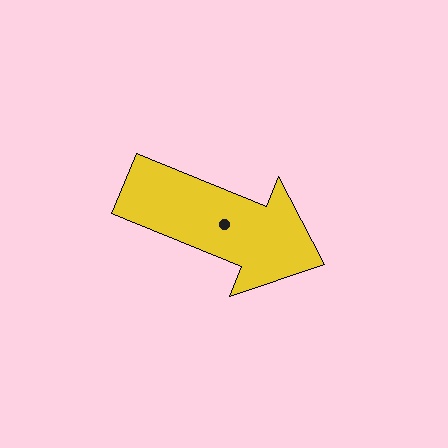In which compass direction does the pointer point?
East.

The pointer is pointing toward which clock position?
Roughly 4 o'clock.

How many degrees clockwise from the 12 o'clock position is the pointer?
Approximately 112 degrees.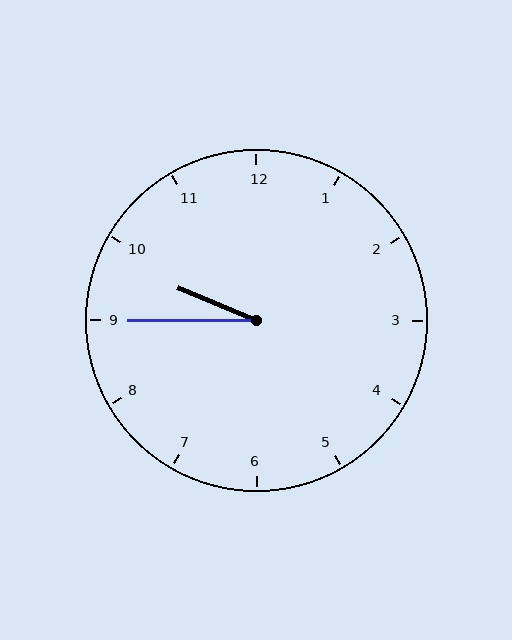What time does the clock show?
9:45.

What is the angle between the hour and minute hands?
Approximately 22 degrees.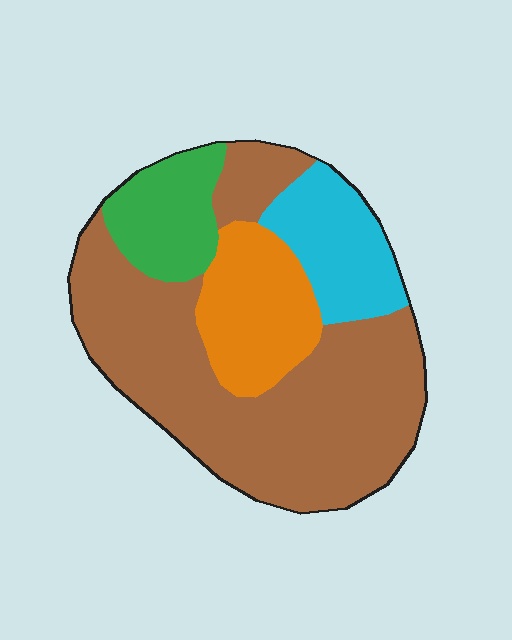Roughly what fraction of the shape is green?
Green takes up less than a quarter of the shape.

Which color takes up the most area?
Brown, at roughly 55%.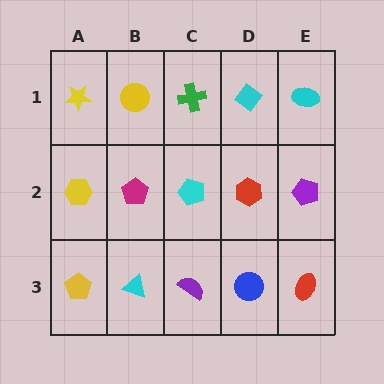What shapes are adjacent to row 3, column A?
A yellow hexagon (row 2, column A), a cyan triangle (row 3, column B).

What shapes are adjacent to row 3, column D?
A red hexagon (row 2, column D), a purple semicircle (row 3, column C), a red ellipse (row 3, column E).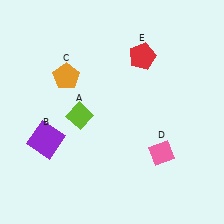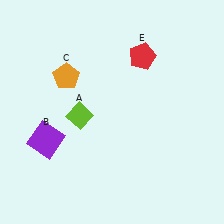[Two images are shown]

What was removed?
The pink diamond (D) was removed in Image 2.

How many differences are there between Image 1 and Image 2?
There is 1 difference between the two images.